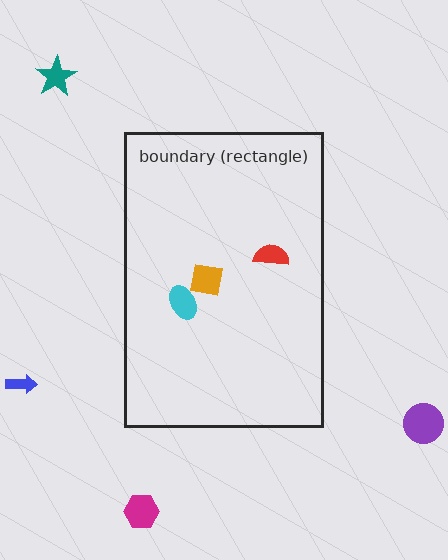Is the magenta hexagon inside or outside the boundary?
Outside.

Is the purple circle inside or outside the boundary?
Outside.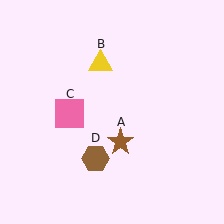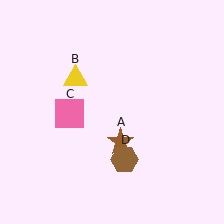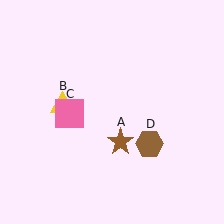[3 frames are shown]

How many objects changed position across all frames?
2 objects changed position: yellow triangle (object B), brown hexagon (object D).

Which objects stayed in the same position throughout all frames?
Brown star (object A) and pink square (object C) remained stationary.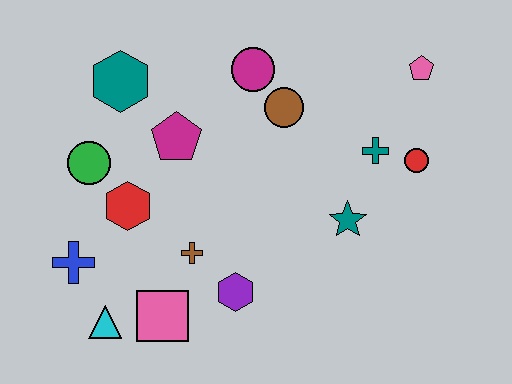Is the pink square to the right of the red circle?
No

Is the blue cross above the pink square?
Yes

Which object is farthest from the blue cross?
The pink pentagon is farthest from the blue cross.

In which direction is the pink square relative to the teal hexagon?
The pink square is below the teal hexagon.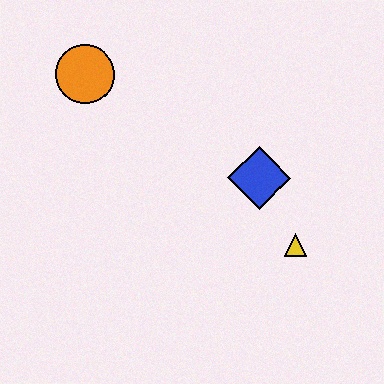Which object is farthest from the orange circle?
The yellow triangle is farthest from the orange circle.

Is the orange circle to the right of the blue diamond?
No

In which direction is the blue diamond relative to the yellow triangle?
The blue diamond is above the yellow triangle.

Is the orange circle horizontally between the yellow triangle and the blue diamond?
No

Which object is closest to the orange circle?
The blue diamond is closest to the orange circle.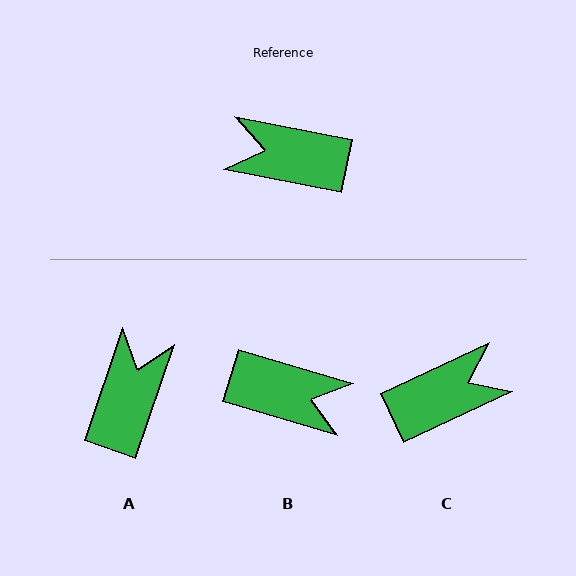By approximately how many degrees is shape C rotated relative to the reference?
Approximately 144 degrees clockwise.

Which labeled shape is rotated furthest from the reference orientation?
B, about 174 degrees away.